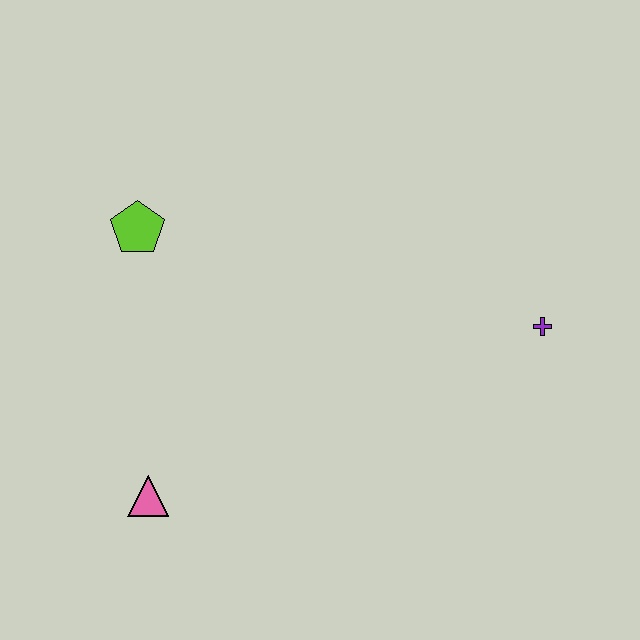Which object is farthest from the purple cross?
The pink triangle is farthest from the purple cross.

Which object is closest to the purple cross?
The lime pentagon is closest to the purple cross.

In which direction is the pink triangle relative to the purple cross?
The pink triangle is to the left of the purple cross.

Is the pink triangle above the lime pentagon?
No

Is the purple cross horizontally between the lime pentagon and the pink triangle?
No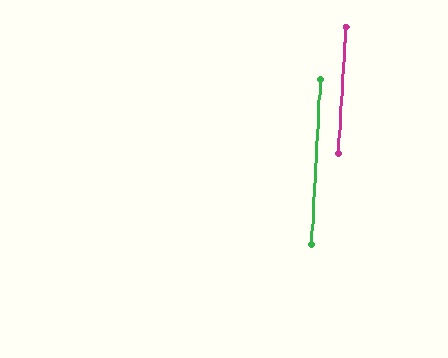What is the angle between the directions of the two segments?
Approximately 1 degree.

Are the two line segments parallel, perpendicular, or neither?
Parallel — their directions differ by only 0.5°.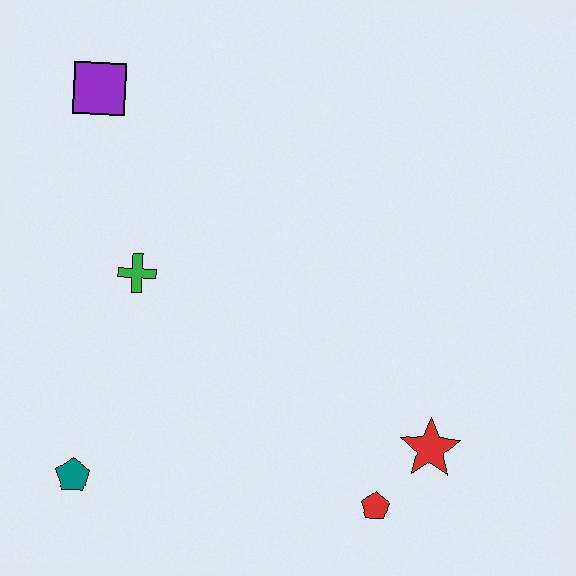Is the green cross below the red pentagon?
No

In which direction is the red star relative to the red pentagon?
The red star is above the red pentagon.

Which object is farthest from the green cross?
The red star is farthest from the green cross.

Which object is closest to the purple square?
The green cross is closest to the purple square.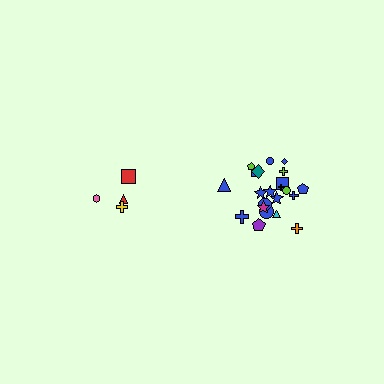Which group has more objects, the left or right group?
The right group.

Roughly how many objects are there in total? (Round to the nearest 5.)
Roughly 25 objects in total.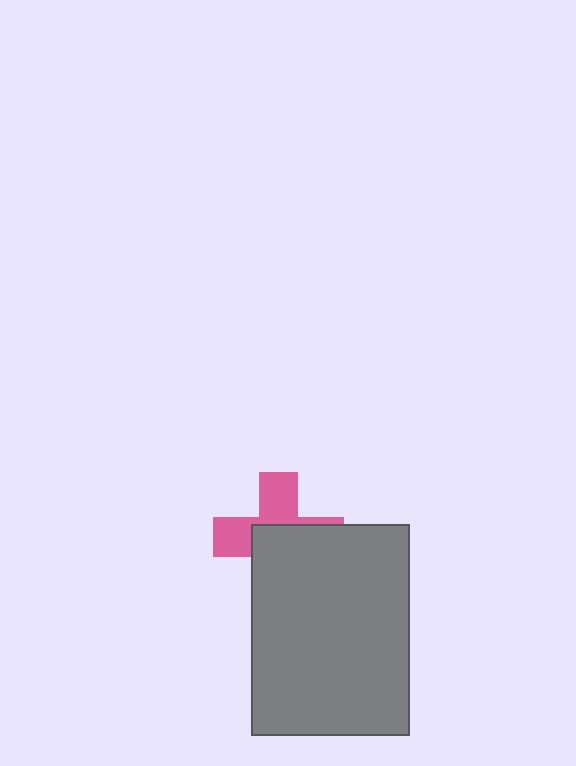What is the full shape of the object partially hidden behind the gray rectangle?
The partially hidden object is a pink cross.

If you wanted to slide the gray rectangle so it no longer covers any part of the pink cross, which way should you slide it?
Slide it toward the lower-right — that is the most direct way to separate the two shapes.